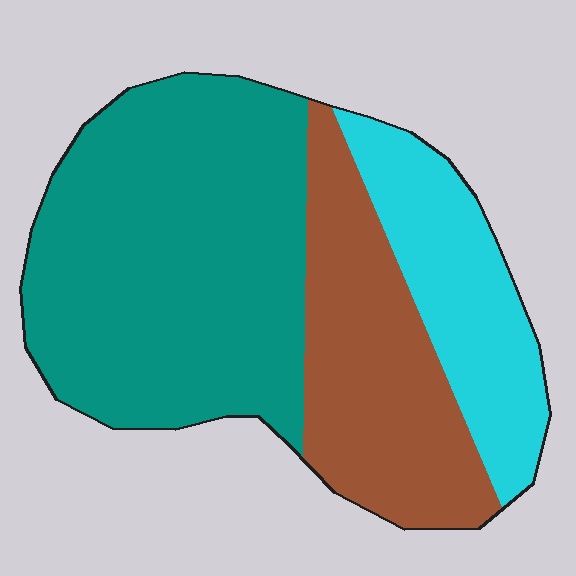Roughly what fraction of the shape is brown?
Brown takes up between a sixth and a third of the shape.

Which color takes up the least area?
Cyan, at roughly 20%.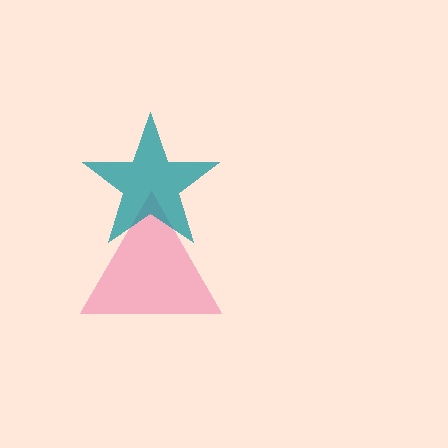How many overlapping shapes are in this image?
There are 2 overlapping shapes in the image.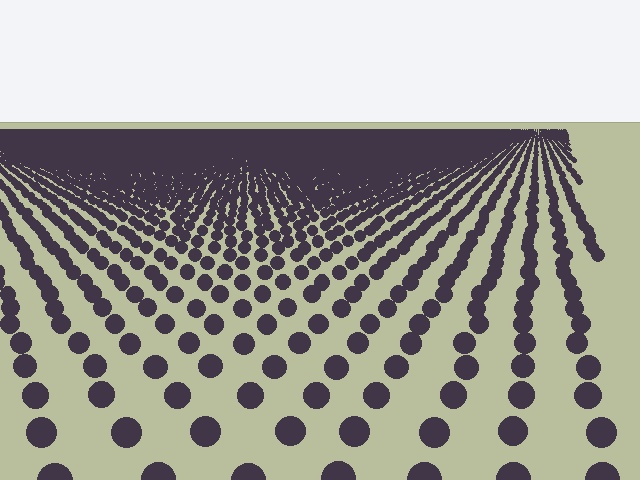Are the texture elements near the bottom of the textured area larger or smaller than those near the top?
Larger. Near the bottom, elements are closer to the viewer and appear at a bigger on-screen size.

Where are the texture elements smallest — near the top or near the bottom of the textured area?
Near the top.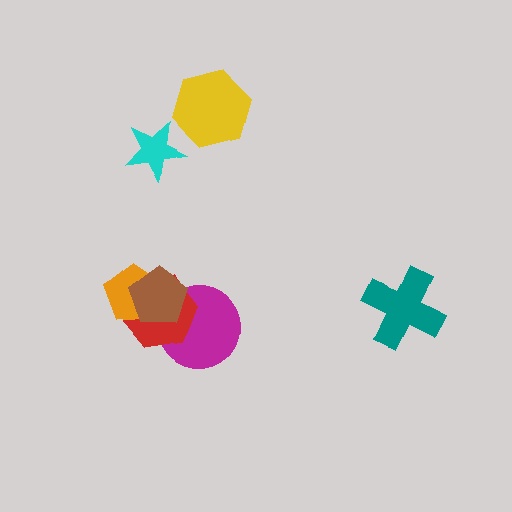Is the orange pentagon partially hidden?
Yes, it is partially covered by another shape.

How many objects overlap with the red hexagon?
3 objects overlap with the red hexagon.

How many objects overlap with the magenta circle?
2 objects overlap with the magenta circle.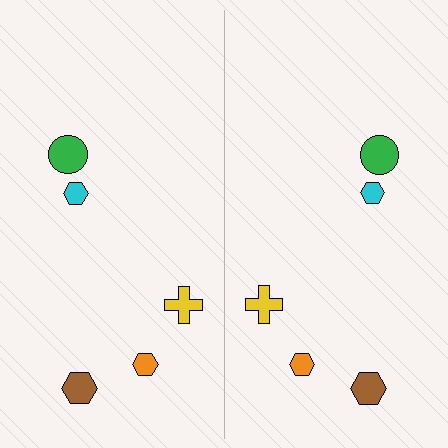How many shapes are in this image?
There are 10 shapes in this image.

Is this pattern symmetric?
Yes, this pattern has bilateral (reflection) symmetry.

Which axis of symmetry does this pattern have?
The pattern has a vertical axis of symmetry running through the center of the image.